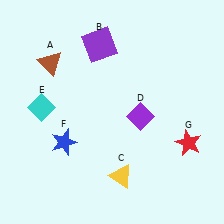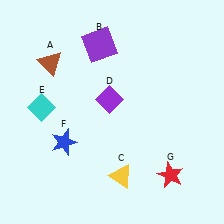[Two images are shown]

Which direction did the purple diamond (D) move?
The purple diamond (D) moved left.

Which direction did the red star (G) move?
The red star (G) moved down.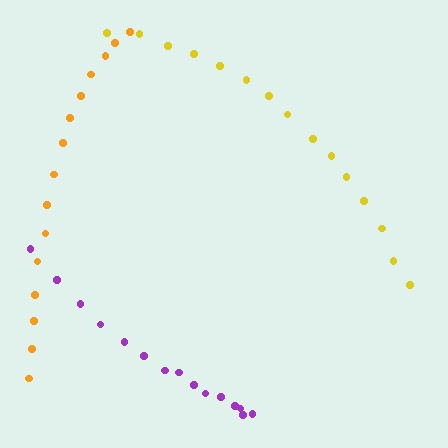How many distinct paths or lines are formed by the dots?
There are 3 distinct paths.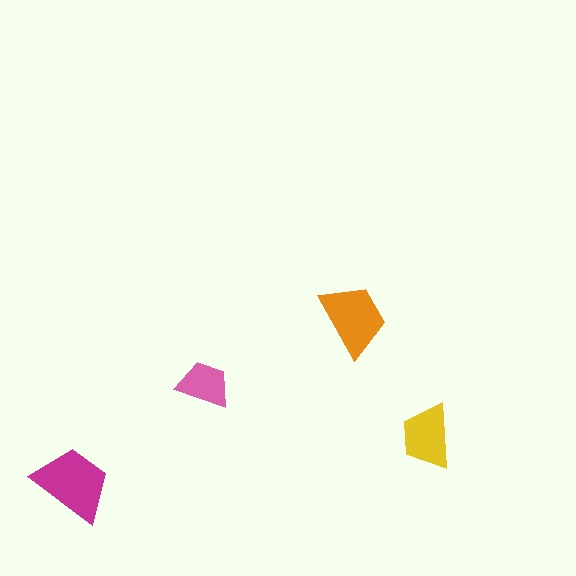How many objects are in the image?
There are 4 objects in the image.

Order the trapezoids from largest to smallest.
the magenta one, the orange one, the yellow one, the pink one.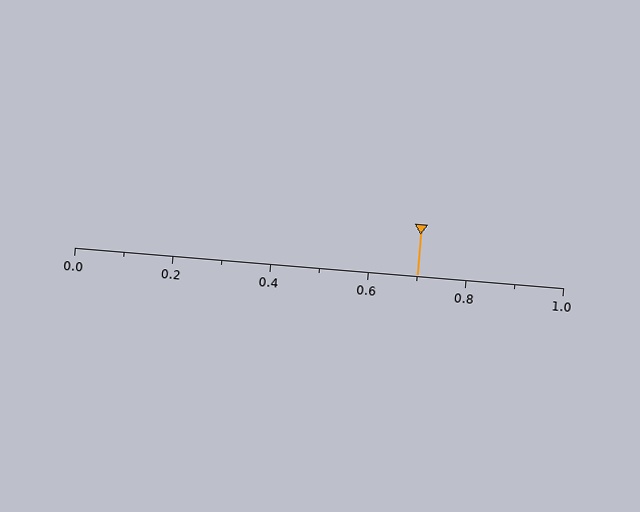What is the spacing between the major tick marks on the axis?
The major ticks are spaced 0.2 apart.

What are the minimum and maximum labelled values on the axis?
The axis runs from 0.0 to 1.0.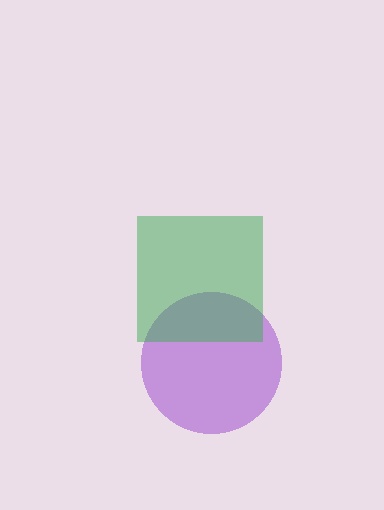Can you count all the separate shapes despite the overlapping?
Yes, there are 2 separate shapes.